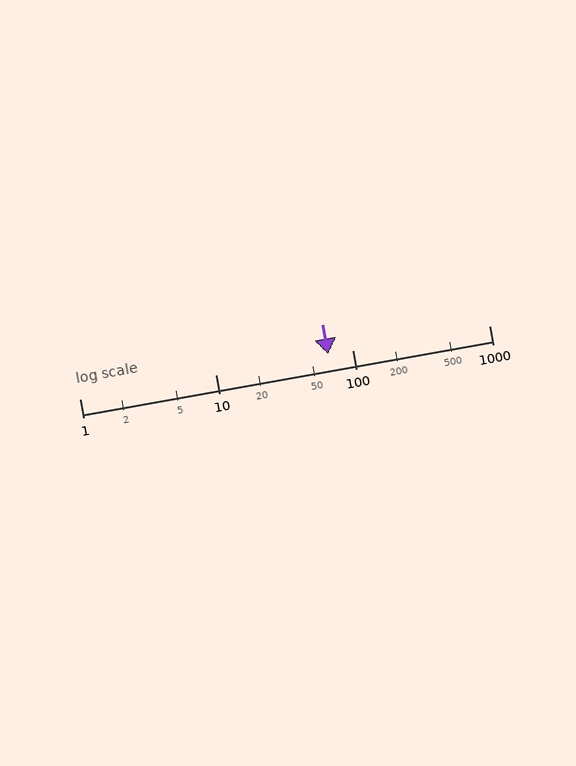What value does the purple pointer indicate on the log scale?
The pointer indicates approximately 66.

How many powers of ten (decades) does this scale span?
The scale spans 3 decades, from 1 to 1000.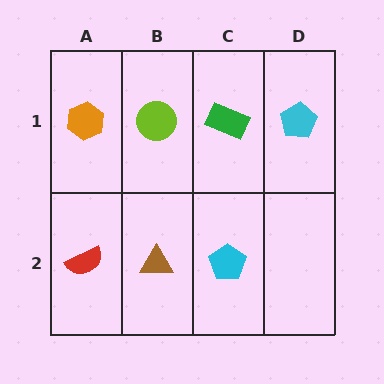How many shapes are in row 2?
3 shapes.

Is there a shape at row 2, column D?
No, that cell is empty.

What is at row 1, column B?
A lime circle.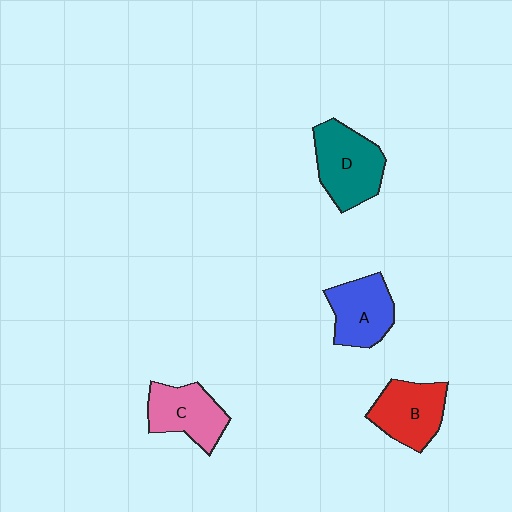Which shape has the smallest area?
Shape C (pink).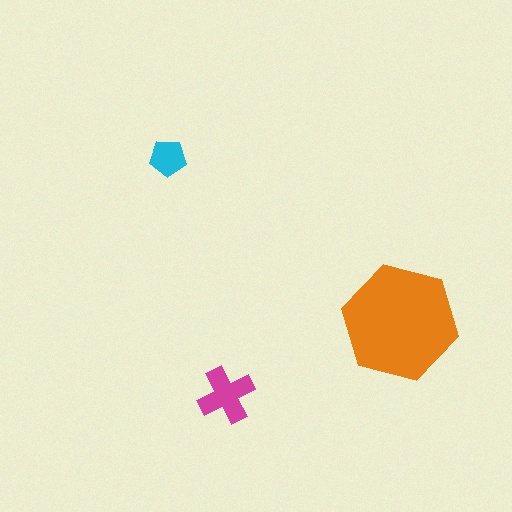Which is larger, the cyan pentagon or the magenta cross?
The magenta cross.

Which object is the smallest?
The cyan pentagon.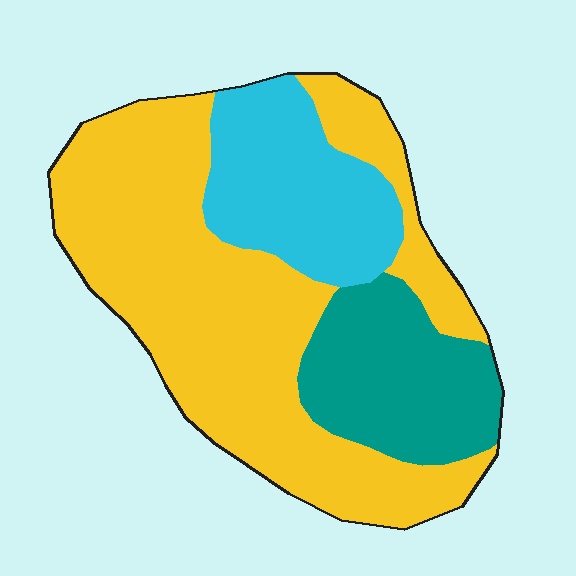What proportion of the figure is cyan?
Cyan covers around 20% of the figure.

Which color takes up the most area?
Yellow, at roughly 60%.